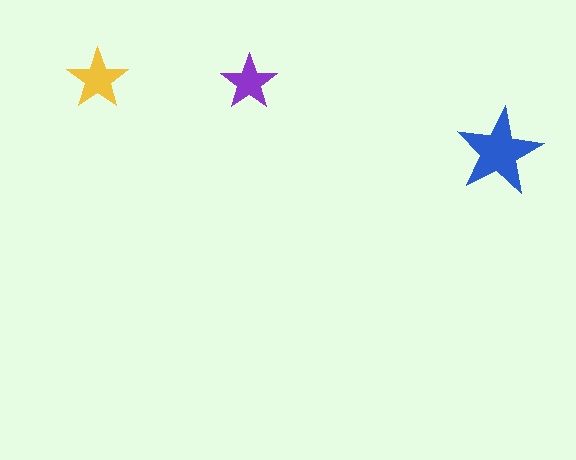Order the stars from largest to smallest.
the blue one, the yellow one, the purple one.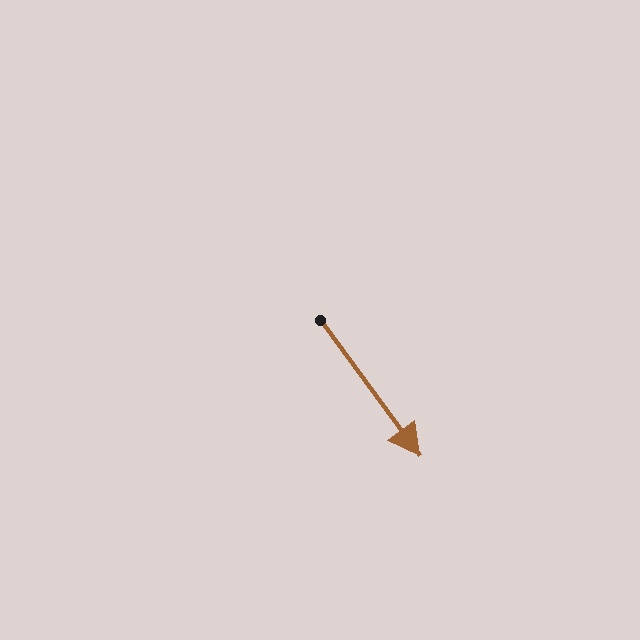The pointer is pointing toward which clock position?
Roughly 5 o'clock.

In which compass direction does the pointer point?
Southeast.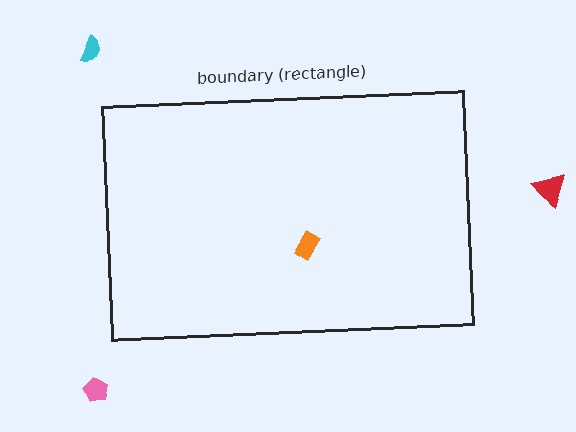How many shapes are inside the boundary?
1 inside, 3 outside.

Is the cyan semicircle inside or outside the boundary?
Outside.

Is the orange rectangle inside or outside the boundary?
Inside.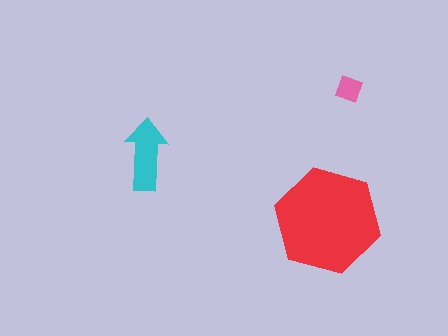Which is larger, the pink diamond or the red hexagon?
The red hexagon.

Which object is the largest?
The red hexagon.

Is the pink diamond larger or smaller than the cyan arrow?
Smaller.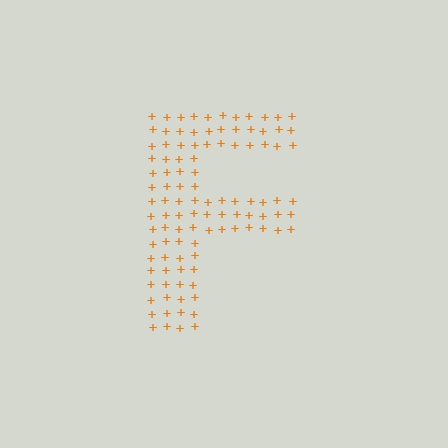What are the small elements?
The small elements are plus signs.